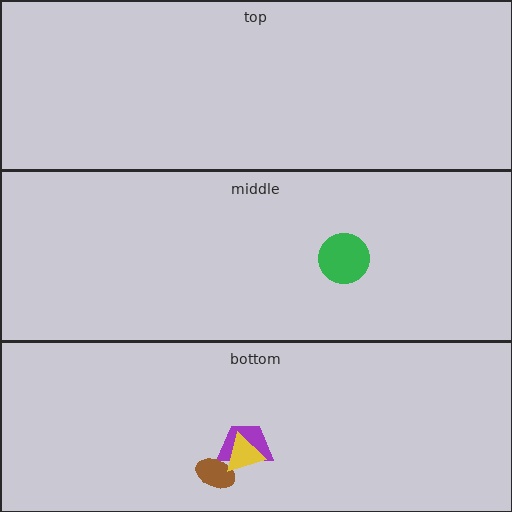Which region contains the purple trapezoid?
The bottom region.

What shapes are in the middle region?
The green circle.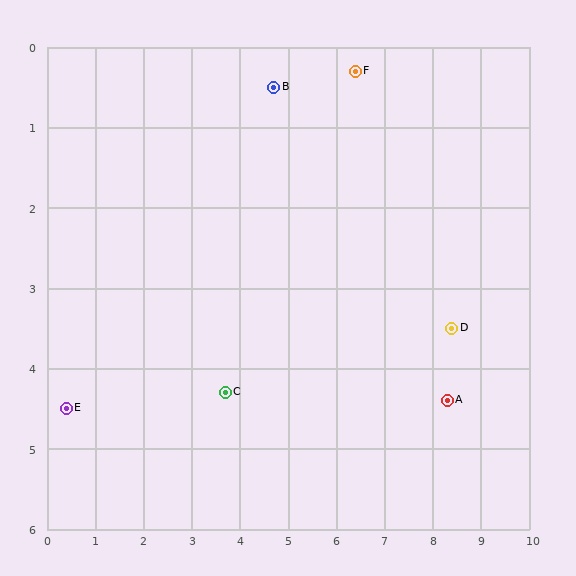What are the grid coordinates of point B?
Point B is at approximately (4.7, 0.5).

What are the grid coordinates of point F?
Point F is at approximately (6.4, 0.3).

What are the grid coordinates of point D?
Point D is at approximately (8.4, 3.5).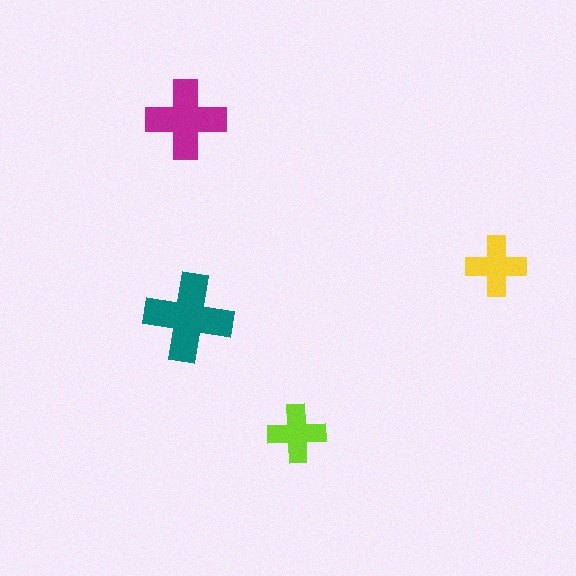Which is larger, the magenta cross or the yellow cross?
The magenta one.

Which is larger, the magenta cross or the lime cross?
The magenta one.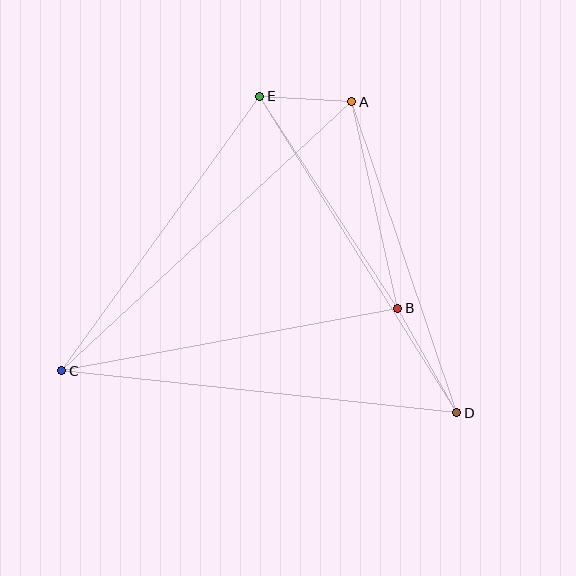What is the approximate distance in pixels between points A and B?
The distance between A and B is approximately 211 pixels.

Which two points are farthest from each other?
Points C and D are farthest from each other.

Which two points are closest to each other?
Points A and E are closest to each other.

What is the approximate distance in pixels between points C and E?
The distance between C and E is approximately 339 pixels.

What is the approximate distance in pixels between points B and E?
The distance between B and E is approximately 253 pixels.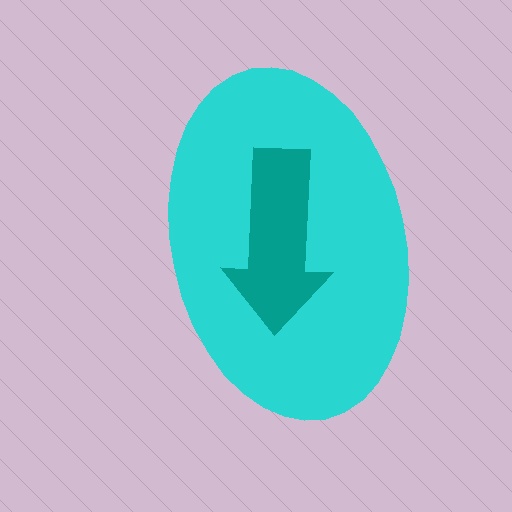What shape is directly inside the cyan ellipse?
The teal arrow.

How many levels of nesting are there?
2.